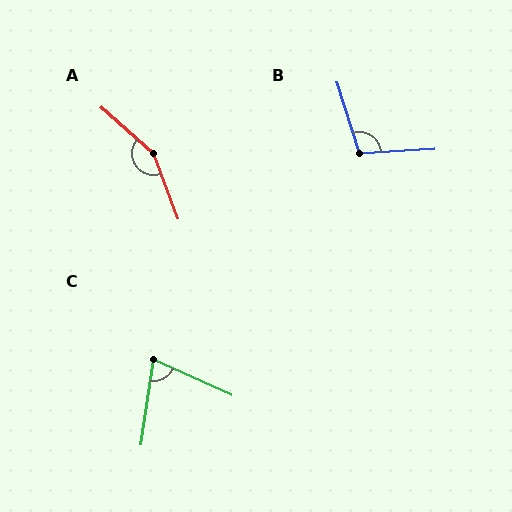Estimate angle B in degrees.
Approximately 104 degrees.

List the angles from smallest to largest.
C (75°), B (104°), A (152°).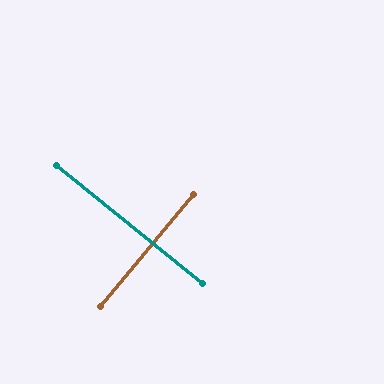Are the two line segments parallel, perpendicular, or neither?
Perpendicular — they meet at approximately 90°.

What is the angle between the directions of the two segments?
Approximately 90 degrees.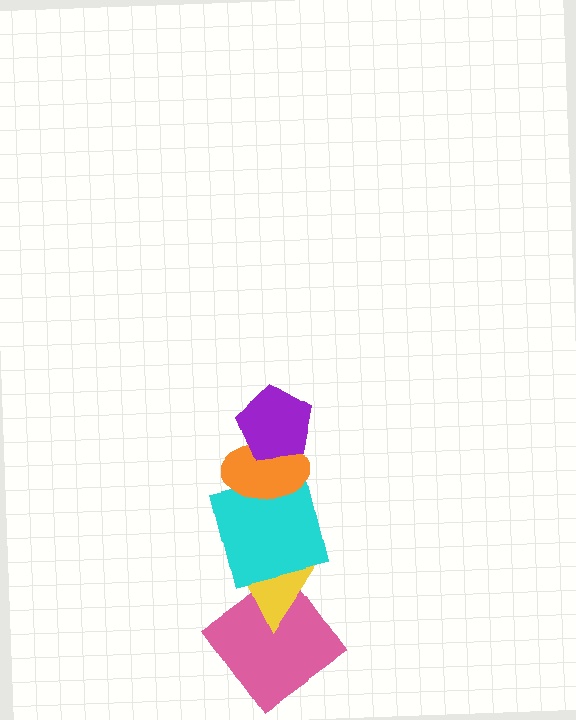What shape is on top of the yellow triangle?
The cyan square is on top of the yellow triangle.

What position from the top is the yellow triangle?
The yellow triangle is 4th from the top.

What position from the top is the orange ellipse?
The orange ellipse is 2nd from the top.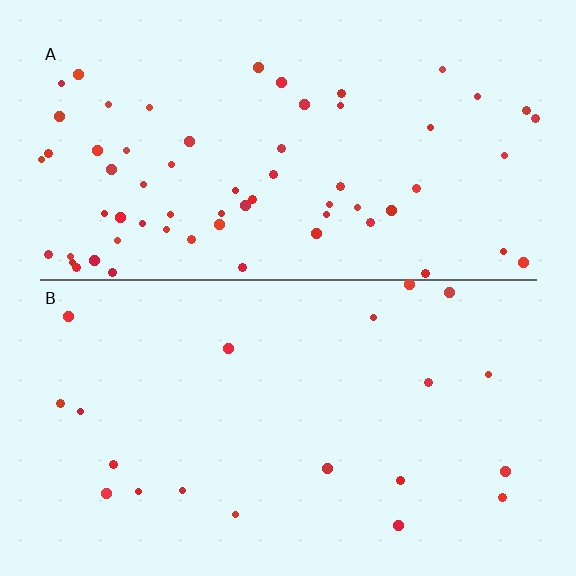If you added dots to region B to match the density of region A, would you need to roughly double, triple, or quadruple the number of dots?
Approximately triple.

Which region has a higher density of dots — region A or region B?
A (the top).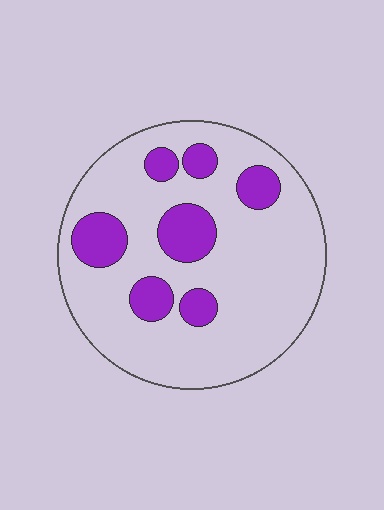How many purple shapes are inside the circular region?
7.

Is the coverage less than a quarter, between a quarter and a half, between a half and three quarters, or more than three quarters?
Less than a quarter.